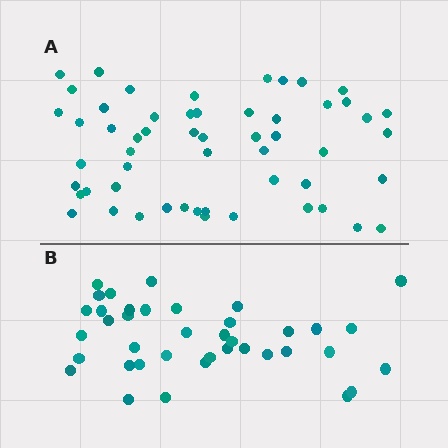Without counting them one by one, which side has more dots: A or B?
Region A (the top region) has more dots.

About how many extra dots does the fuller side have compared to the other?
Region A has approximately 15 more dots than region B.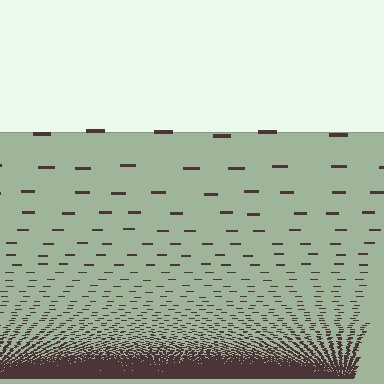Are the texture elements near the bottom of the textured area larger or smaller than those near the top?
Smaller. The gradient is inverted — elements near the bottom are smaller and denser.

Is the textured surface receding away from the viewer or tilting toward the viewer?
The surface appears to tilt toward the viewer. Texture elements get larger and sparser toward the top.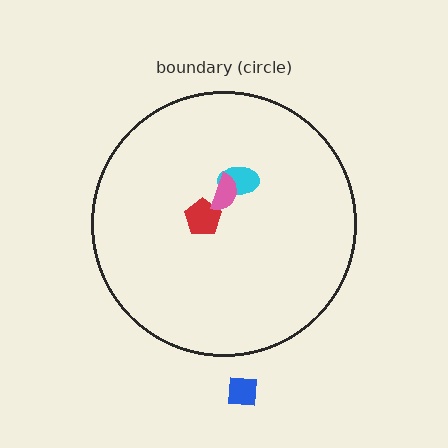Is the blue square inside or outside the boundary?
Outside.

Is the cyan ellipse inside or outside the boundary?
Inside.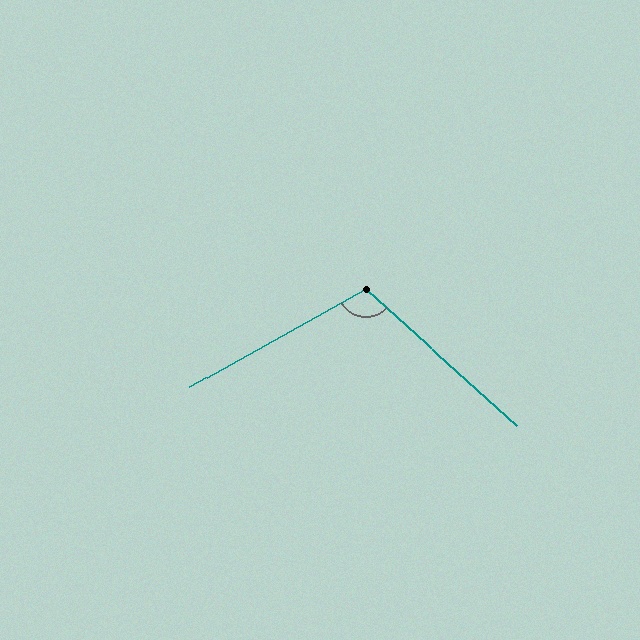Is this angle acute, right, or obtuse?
It is obtuse.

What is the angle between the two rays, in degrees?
Approximately 109 degrees.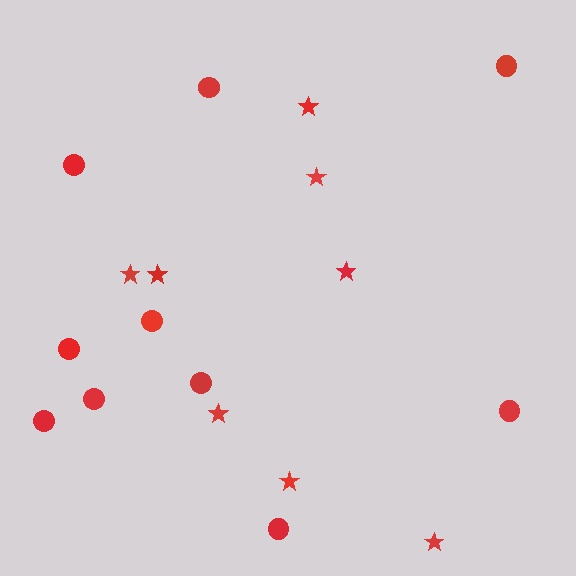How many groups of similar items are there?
There are 2 groups: one group of circles (10) and one group of stars (8).